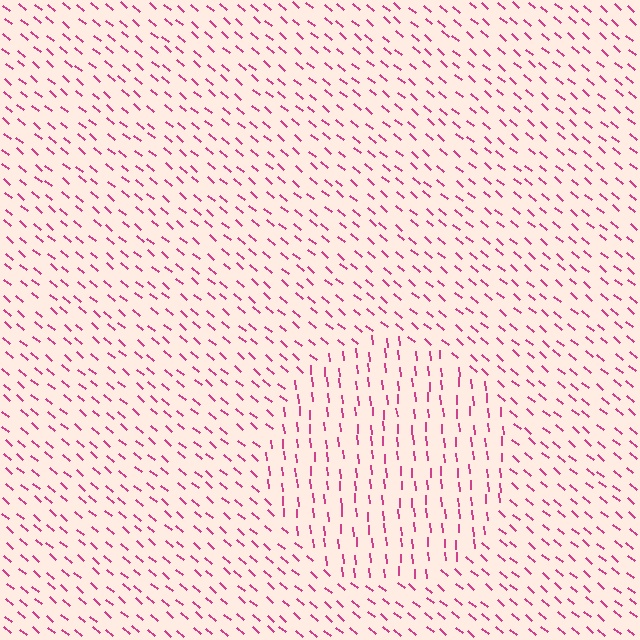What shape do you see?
I see a circle.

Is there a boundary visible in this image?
Yes, there is a texture boundary formed by a change in line orientation.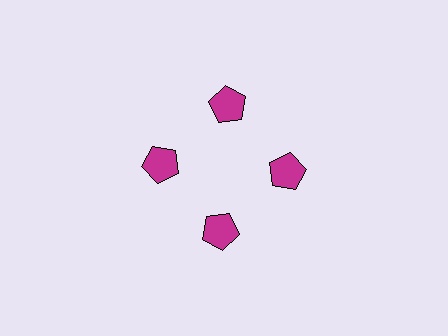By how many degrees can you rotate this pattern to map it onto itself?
The pattern maps onto itself every 90 degrees of rotation.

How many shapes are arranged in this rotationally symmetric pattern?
There are 4 shapes, arranged in 4 groups of 1.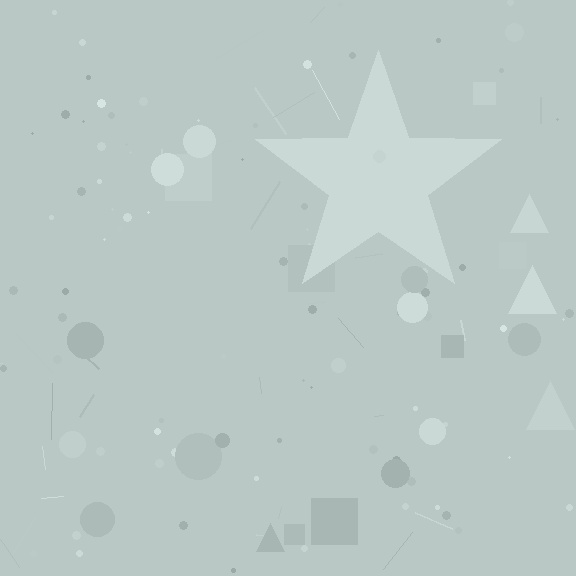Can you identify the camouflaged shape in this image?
The camouflaged shape is a star.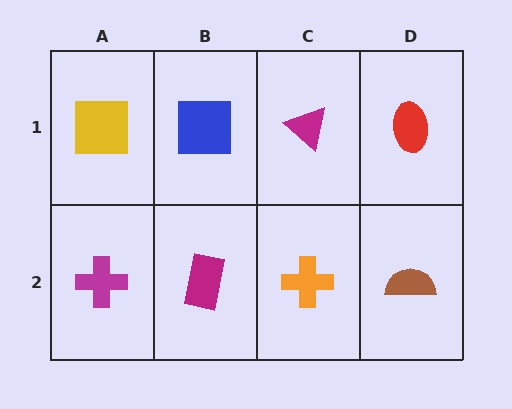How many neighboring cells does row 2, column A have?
2.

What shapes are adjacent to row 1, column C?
An orange cross (row 2, column C), a blue square (row 1, column B), a red ellipse (row 1, column D).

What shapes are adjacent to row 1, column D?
A brown semicircle (row 2, column D), a magenta triangle (row 1, column C).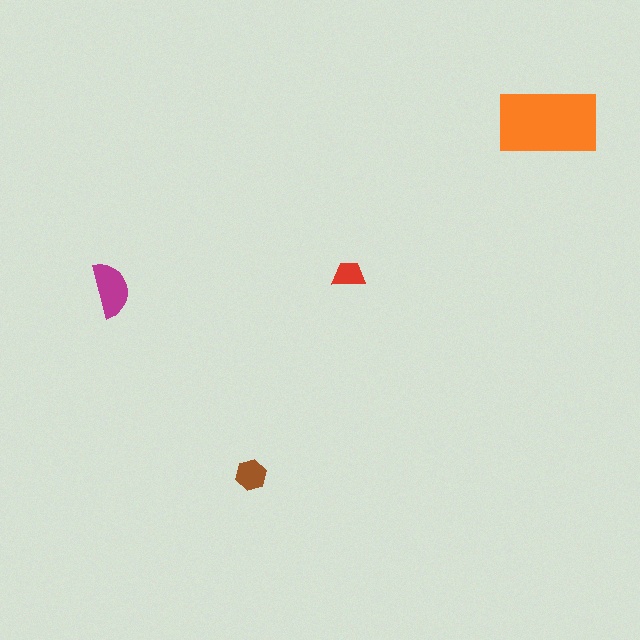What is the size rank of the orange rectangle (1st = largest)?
1st.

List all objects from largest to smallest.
The orange rectangle, the magenta semicircle, the brown hexagon, the red trapezoid.